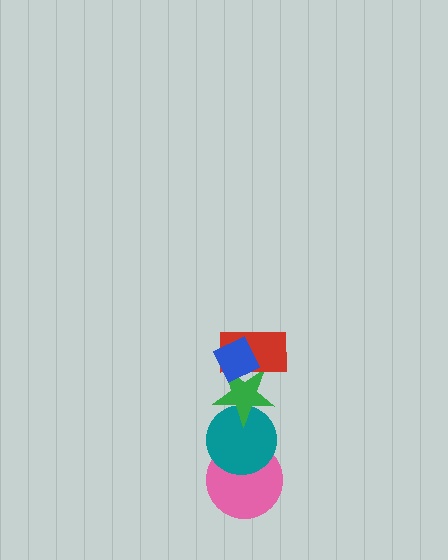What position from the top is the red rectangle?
The red rectangle is 2nd from the top.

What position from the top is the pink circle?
The pink circle is 5th from the top.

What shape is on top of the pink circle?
The teal circle is on top of the pink circle.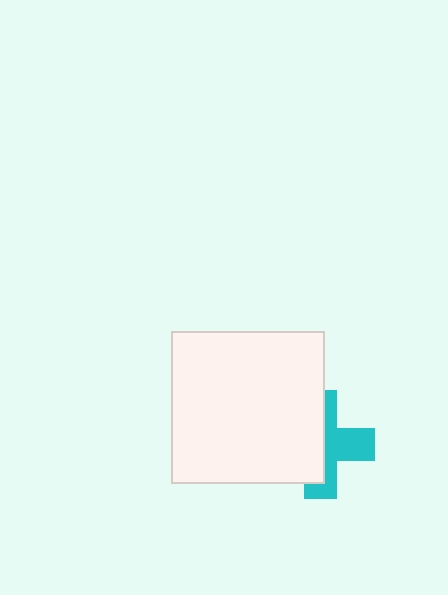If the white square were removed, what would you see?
You would see the complete cyan cross.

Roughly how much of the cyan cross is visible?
About half of it is visible (roughly 47%).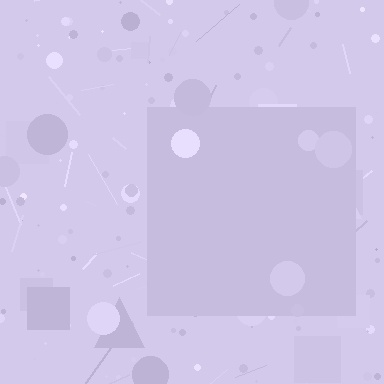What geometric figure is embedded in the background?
A square is embedded in the background.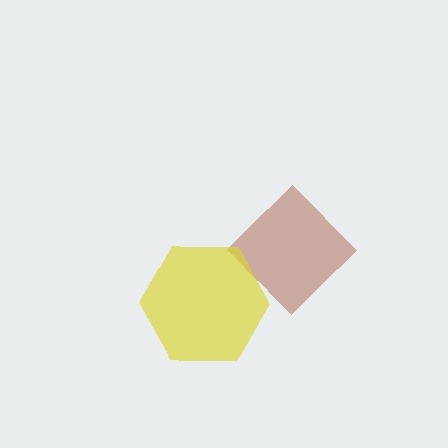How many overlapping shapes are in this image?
There are 2 overlapping shapes in the image.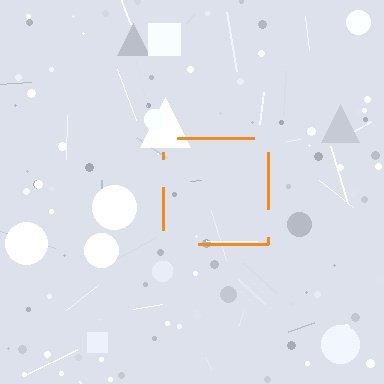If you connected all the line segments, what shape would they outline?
They would outline a square.